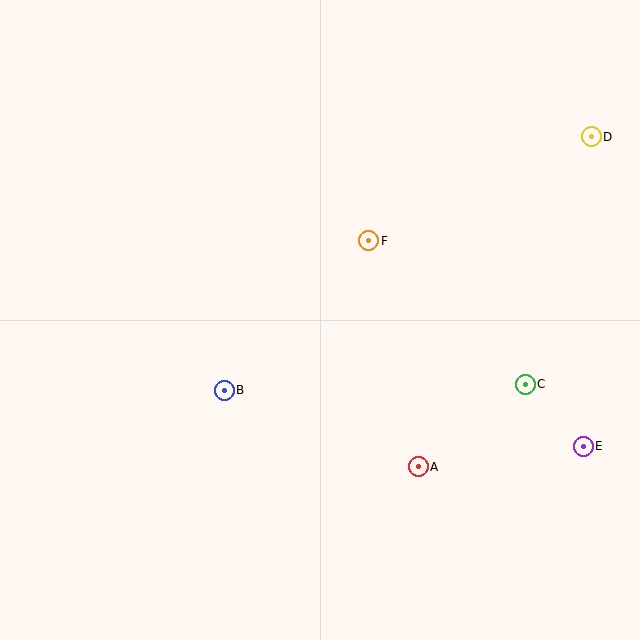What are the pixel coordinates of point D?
Point D is at (591, 137).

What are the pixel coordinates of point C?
Point C is at (525, 384).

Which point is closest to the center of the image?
Point F at (369, 241) is closest to the center.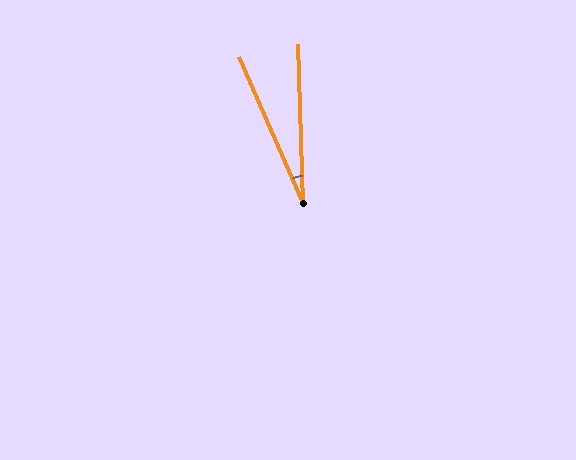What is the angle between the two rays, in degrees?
Approximately 22 degrees.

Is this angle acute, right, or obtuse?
It is acute.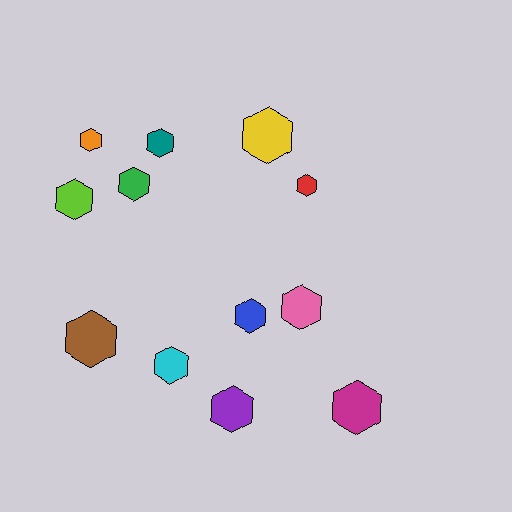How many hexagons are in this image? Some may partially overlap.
There are 12 hexagons.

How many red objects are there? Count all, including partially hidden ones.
There is 1 red object.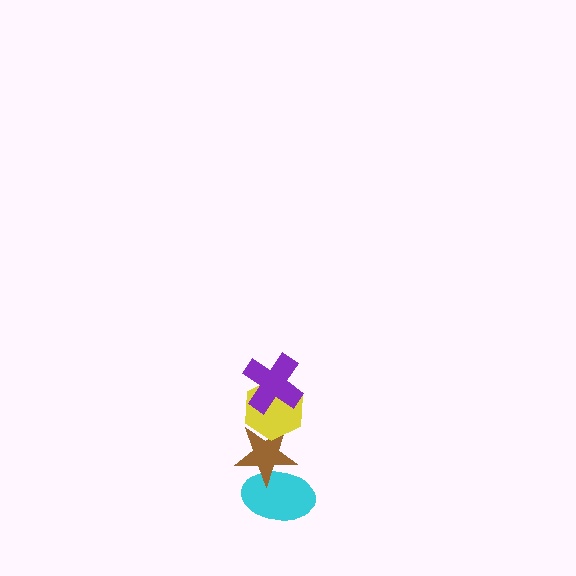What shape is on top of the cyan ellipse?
The brown star is on top of the cyan ellipse.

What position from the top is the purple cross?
The purple cross is 1st from the top.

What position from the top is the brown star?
The brown star is 3rd from the top.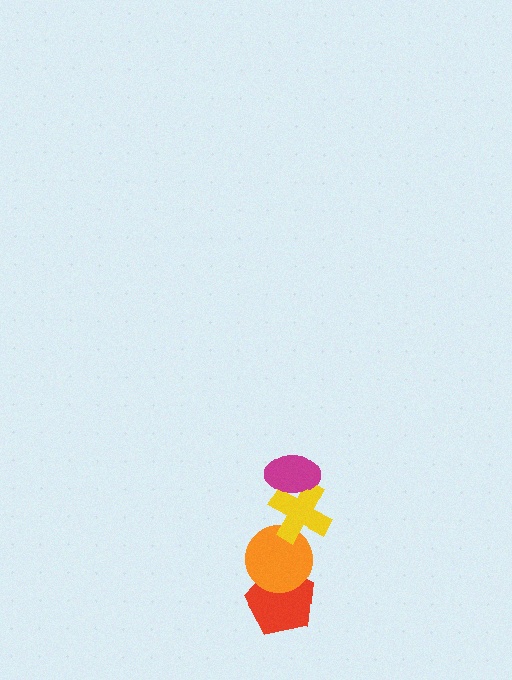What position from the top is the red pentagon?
The red pentagon is 4th from the top.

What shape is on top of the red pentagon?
The orange circle is on top of the red pentagon.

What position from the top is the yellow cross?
The yellow cross is 2nd from the top.